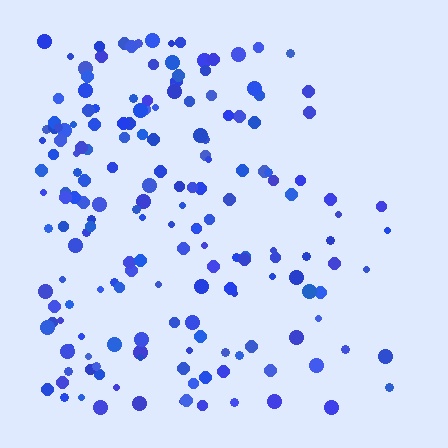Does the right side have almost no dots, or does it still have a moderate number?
Still a moderate number, just noticeably fewer than the left.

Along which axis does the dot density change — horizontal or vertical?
Horizontal.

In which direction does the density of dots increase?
From right to left, with the left side densest.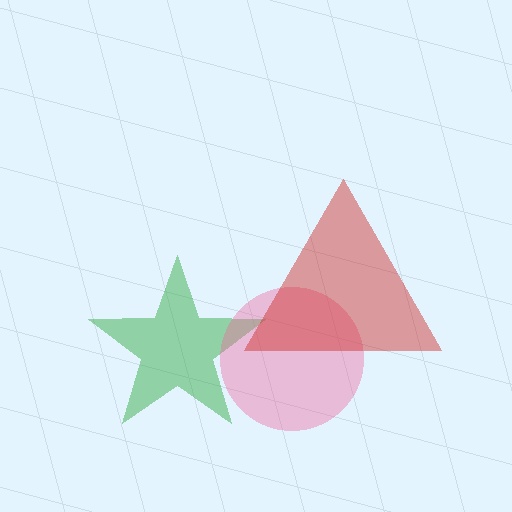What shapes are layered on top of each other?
The layered shapes are: a green star, a pink circle, a red triangle.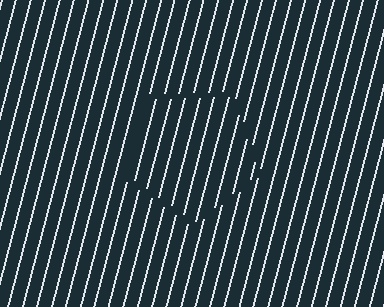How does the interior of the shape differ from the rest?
The interior of the shape contains the same grating, shifted by half a period — the contour is defined by the phase discontinuity where line-ends from the inner and outer gratings abut.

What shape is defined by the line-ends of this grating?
An illusory pentagon. The interior of the shape contains the same grating, shifted by half a period — the contour is defined by the phase discontinuity where line-ends from the inner and outer gratings abut.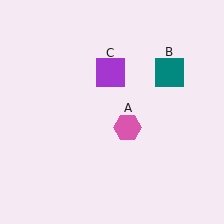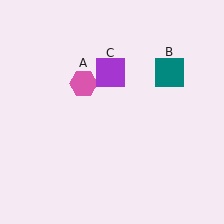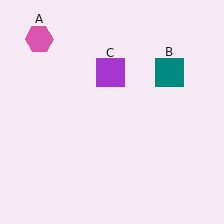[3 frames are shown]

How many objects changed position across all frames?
1 object changed position: pink hexagon (object A).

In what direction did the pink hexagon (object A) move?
The pink hexagon (object A) moved up and to the left.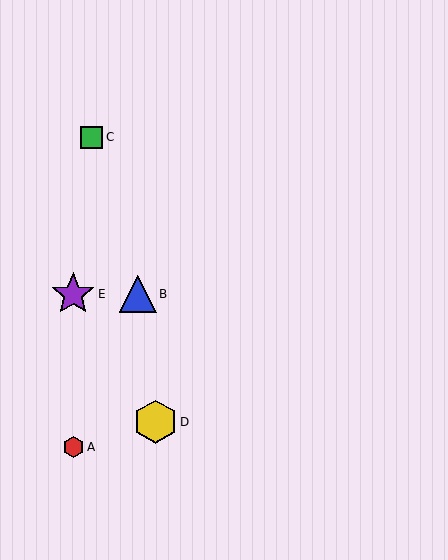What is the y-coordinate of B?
Object B is at y≈294.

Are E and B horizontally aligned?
Yes, both are at y≈294.